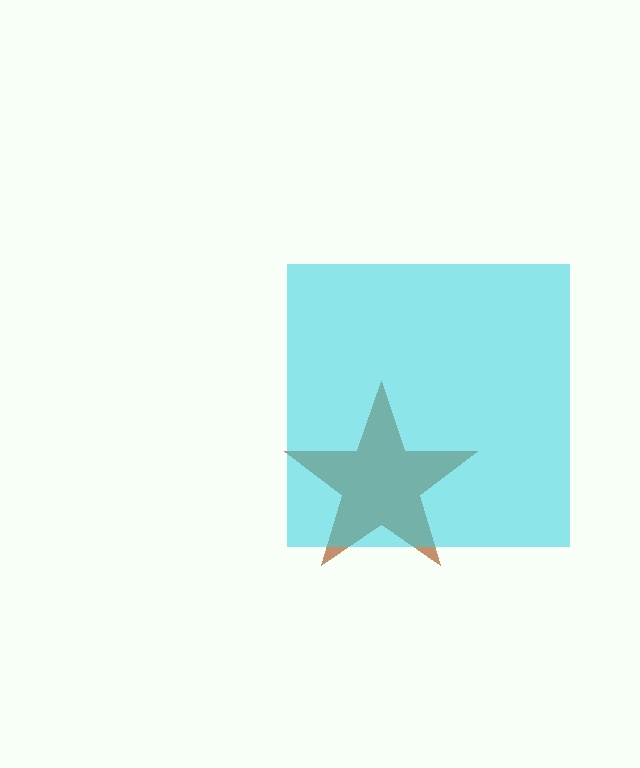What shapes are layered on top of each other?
The layered shapes are: a brown star, a cyan square.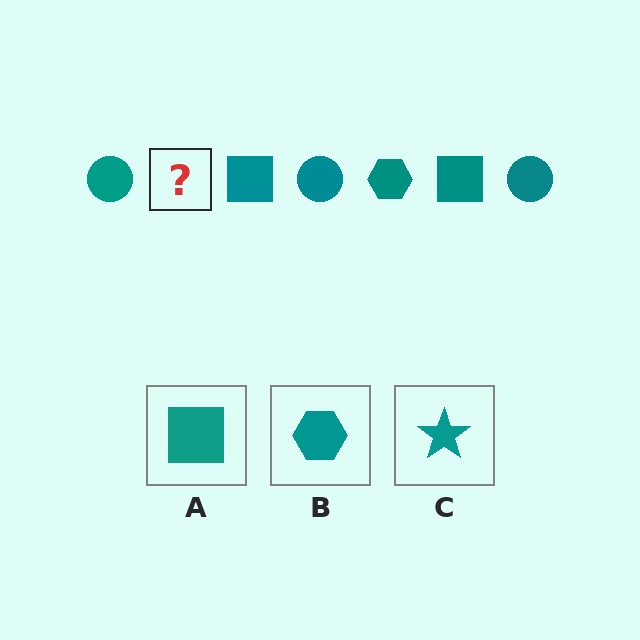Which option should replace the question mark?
Option B.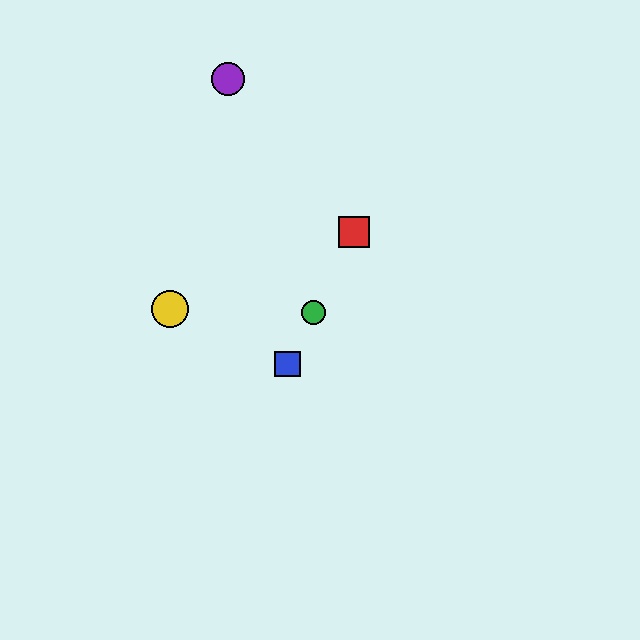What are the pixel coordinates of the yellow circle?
The yellow circle is at (170, 309).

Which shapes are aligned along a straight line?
The red square, the blue square, the green circle are aligned along a straight line.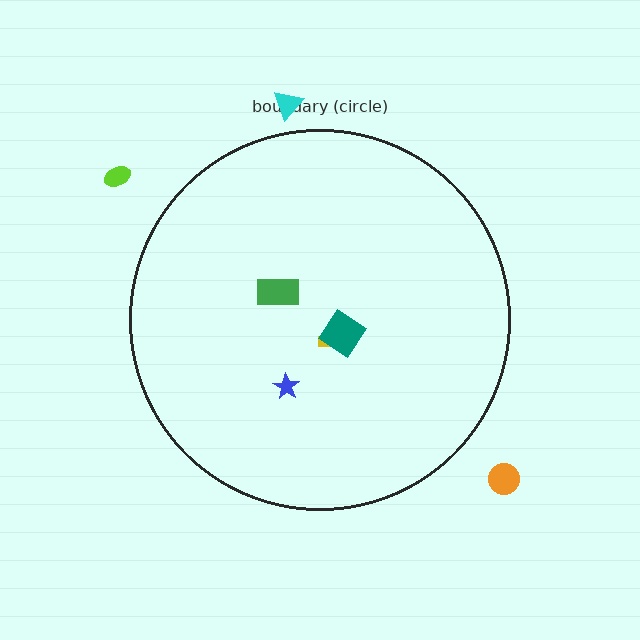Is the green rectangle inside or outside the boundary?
Inside.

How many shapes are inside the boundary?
4 inside, 3 outside.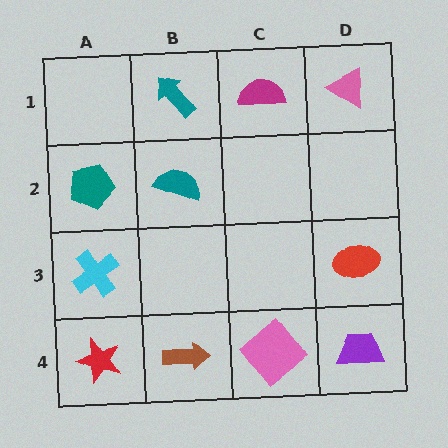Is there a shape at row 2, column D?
No, that cell is empty.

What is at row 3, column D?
A red ellipse.